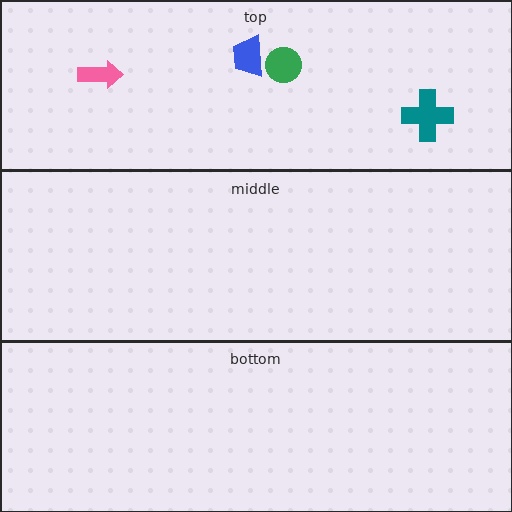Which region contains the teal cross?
The top region.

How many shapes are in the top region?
4.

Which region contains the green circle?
The top region.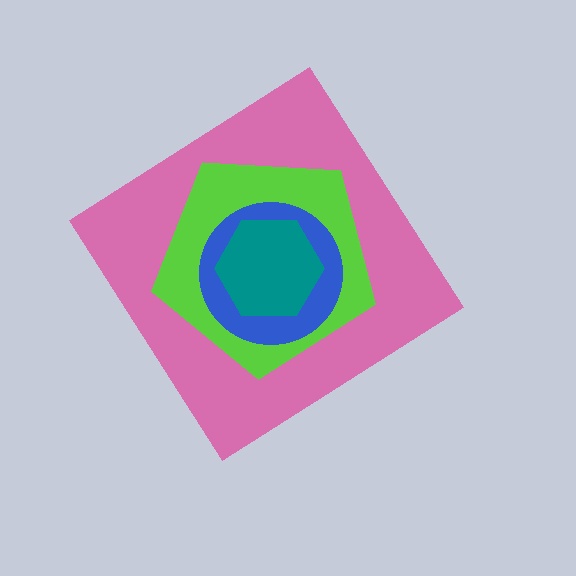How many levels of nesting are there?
4.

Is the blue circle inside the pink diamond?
Yes.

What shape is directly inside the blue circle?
The teal hexagon.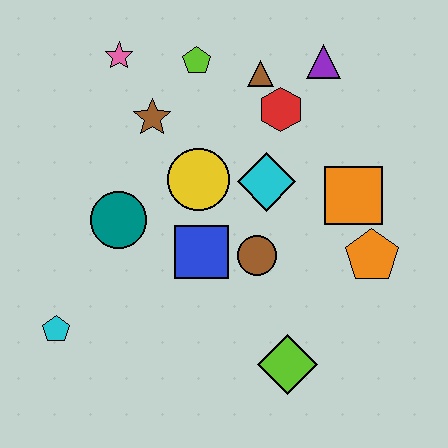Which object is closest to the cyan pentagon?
The teal circle is closest to the cyan pentagon.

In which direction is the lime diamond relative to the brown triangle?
The lime diamond is below the brown triangle.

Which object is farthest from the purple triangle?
The cyan pentagon is farthest from the purple triangle.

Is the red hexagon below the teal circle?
No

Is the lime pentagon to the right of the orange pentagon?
No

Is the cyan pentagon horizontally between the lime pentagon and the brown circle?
No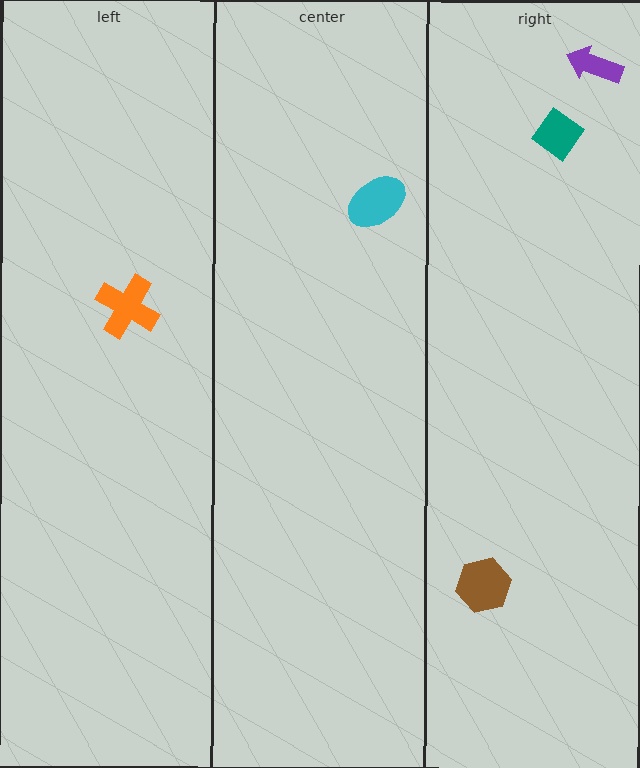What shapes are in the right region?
The purple arrow, the brown hexagon, the teal diamond.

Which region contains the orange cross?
The left region.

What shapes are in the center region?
The cyan ellipse.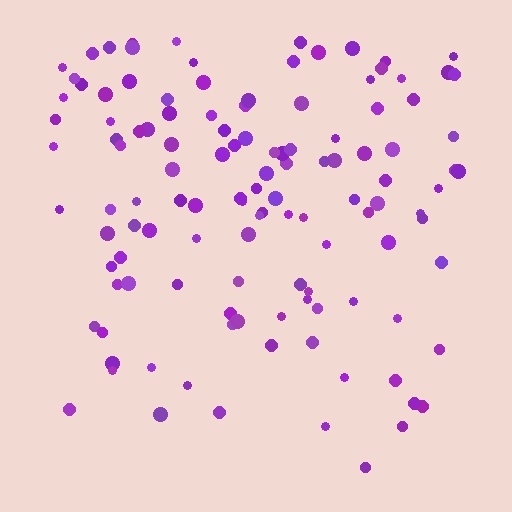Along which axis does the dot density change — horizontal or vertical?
Vertical.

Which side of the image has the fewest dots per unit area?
The bottom.